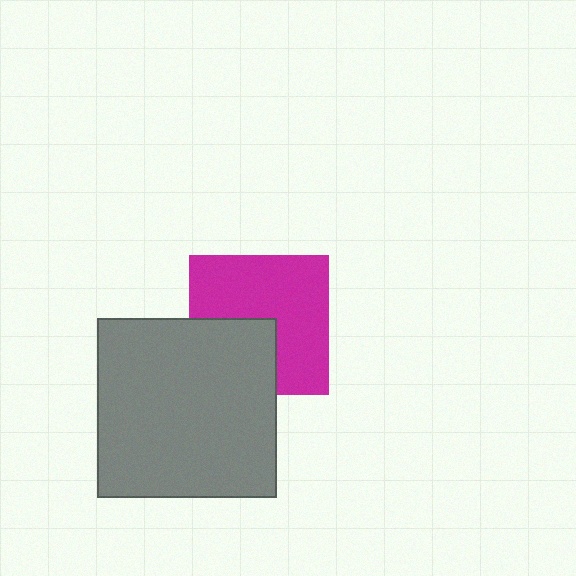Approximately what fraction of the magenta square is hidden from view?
Roughly 35% of the magenta square is hidden behind the gray square.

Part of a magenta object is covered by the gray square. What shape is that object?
It is a square.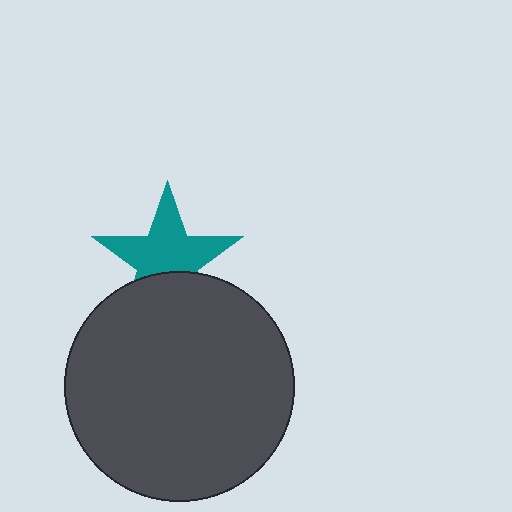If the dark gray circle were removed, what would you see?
You would see the complete teal star.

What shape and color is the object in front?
The object in front is a dark gray circle.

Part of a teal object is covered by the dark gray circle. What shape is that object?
It is a star.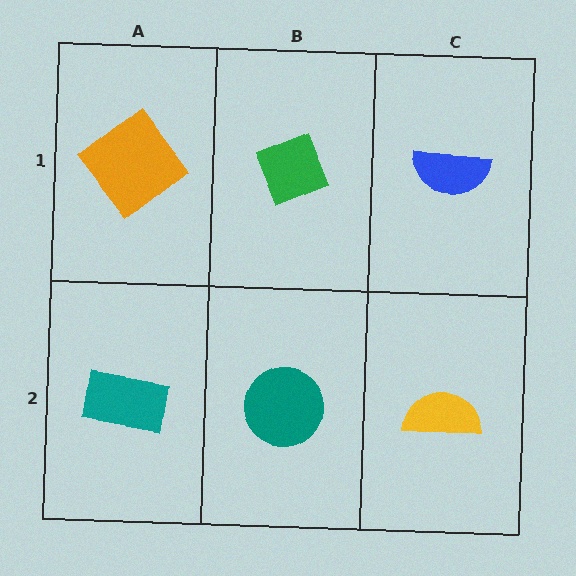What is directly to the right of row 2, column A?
A teal circle.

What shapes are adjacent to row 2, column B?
A green diamond (row 1, column B), a teal rectangle (row 2, column A), a yellow semicircle (row 2, column C).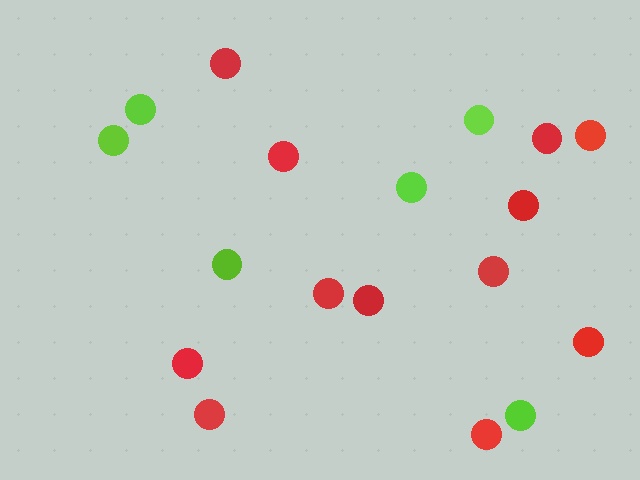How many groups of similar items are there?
There are 2 groups: one group of red circles (12) and one group of lime circles (6).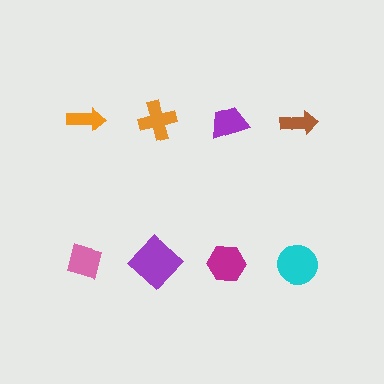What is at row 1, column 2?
An orange cross.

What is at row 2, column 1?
A pink diamond.